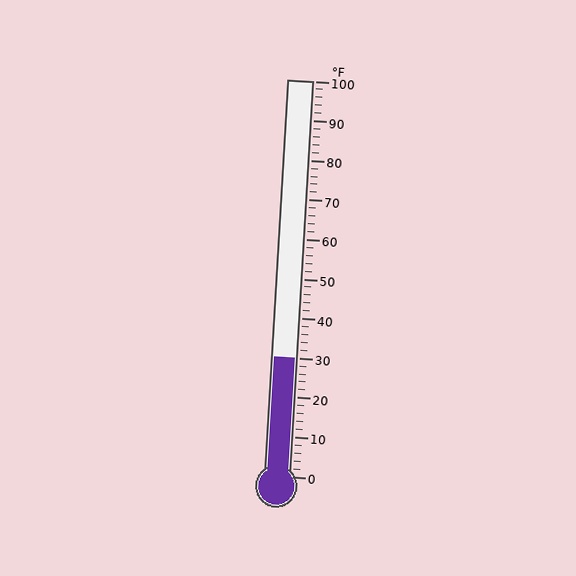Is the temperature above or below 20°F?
The temperature is above 20°F.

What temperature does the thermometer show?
The thermometer shows approximately 30°F.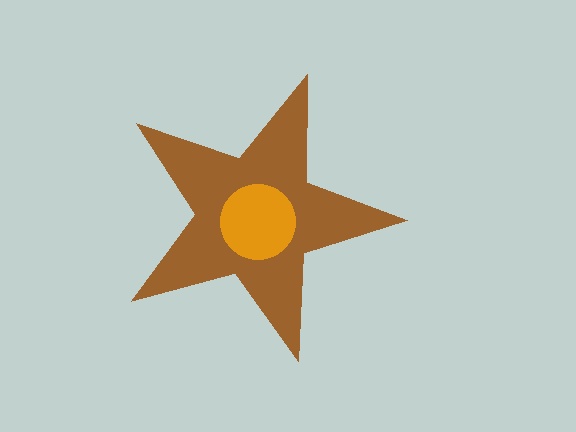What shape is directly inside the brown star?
The orange circle.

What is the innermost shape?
The orange circle.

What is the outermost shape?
The brown star.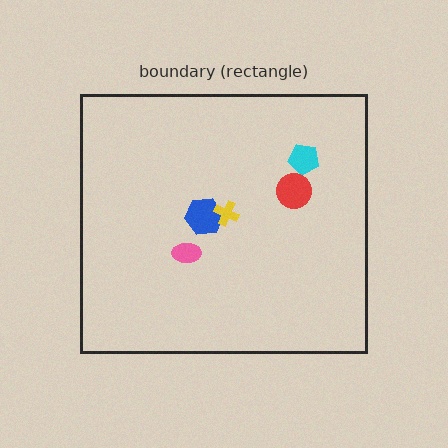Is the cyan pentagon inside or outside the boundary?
Inside.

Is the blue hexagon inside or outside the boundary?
Inside.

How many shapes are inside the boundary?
5 inside, 0 outside.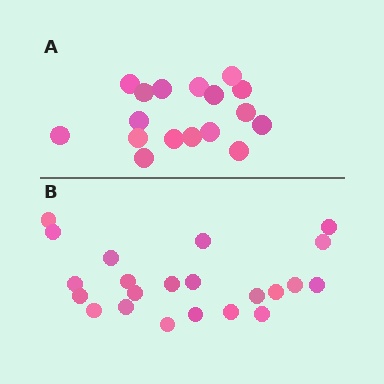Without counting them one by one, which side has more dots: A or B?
Region B (the bottom region) has more dots.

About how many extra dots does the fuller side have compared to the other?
Region B has about 5 more dots than region A.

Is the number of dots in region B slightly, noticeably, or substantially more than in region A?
Region B has noticeably more, but not dramatically so. The ratio is roughly 1.3 to 1.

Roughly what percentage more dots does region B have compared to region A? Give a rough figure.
About 30% more.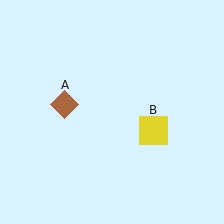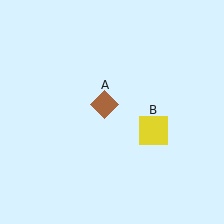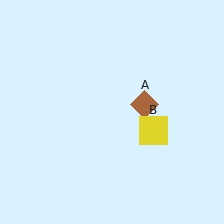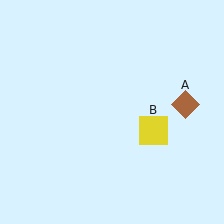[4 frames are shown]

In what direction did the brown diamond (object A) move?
The brown diamond (object A) moved right.